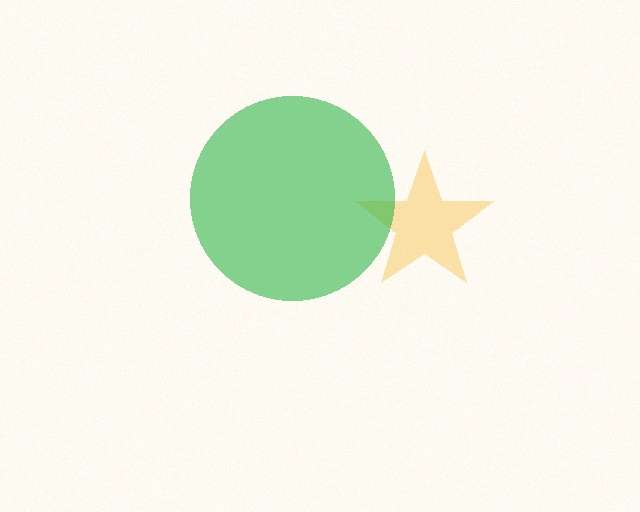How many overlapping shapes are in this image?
There are 2 overlapping shapes in the image.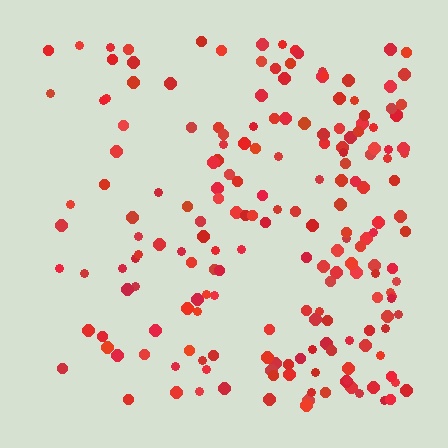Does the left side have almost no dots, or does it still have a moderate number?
Still a moderate number, just noticeably fewer than the right.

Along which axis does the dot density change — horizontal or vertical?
Horizontal.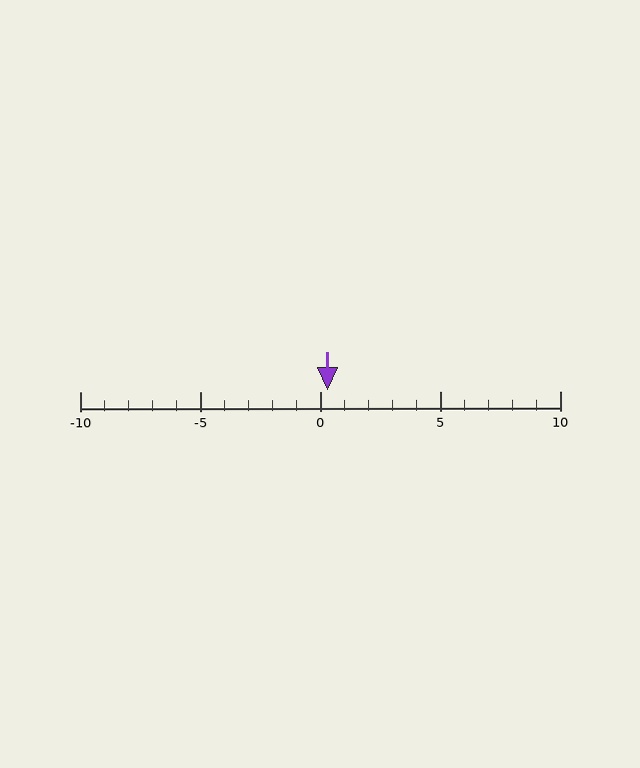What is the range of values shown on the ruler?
The ruler shows values from -10 to 10.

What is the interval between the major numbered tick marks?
The major tick marks are spaced 5 units apart.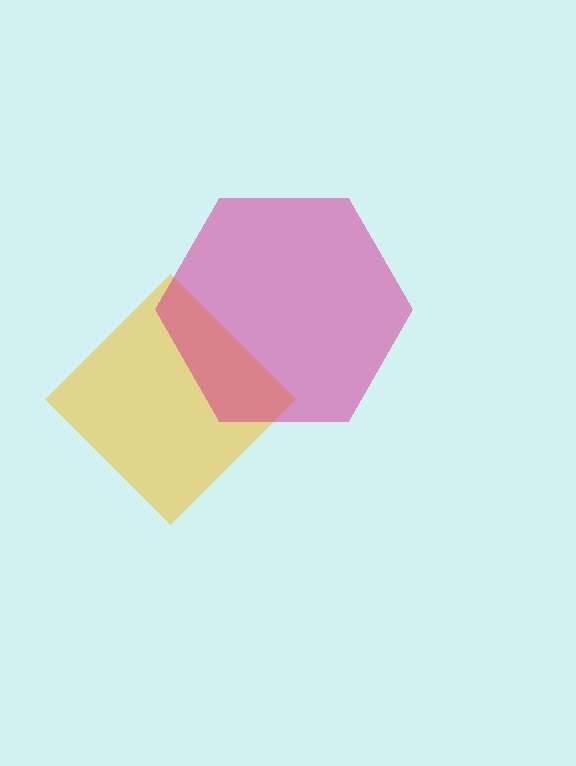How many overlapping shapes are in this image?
There are 2 overlapping shapes in the image.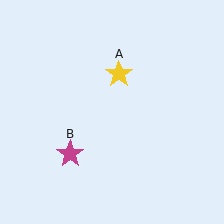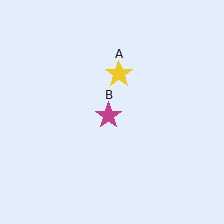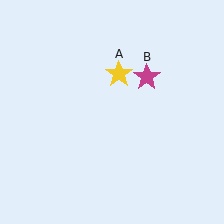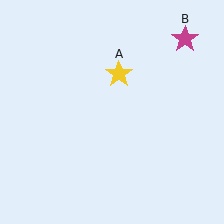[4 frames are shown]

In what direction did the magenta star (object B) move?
The magenta star (object B) moved up and to the right.